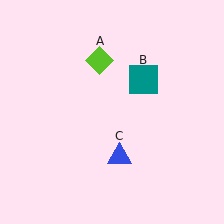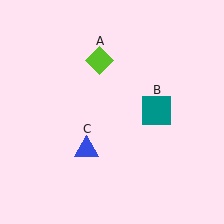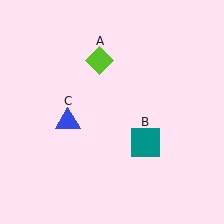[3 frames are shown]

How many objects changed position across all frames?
2 objects changed position: teal square (object B), blue triangle (object C).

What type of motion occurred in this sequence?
The teal square (object B), blue triangle (object C) rotated clockwise around the center of the scene.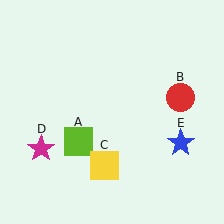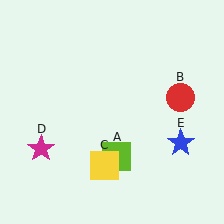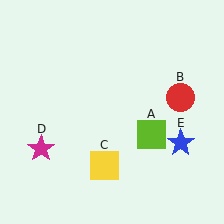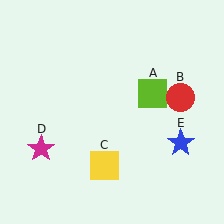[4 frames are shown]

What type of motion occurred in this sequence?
The lime square (object A) rotated counterclockwise around the center of the scene.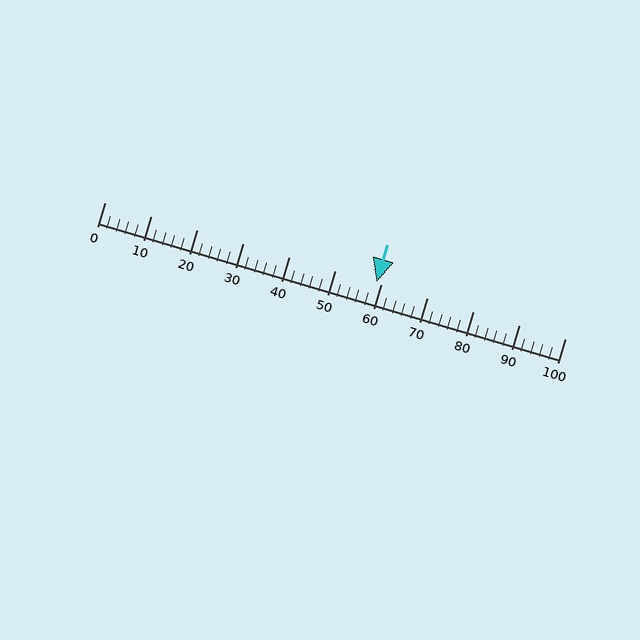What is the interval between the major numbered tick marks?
The major tick marks are spaced 10 units apart.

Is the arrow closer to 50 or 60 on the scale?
The arrow is closer to 60.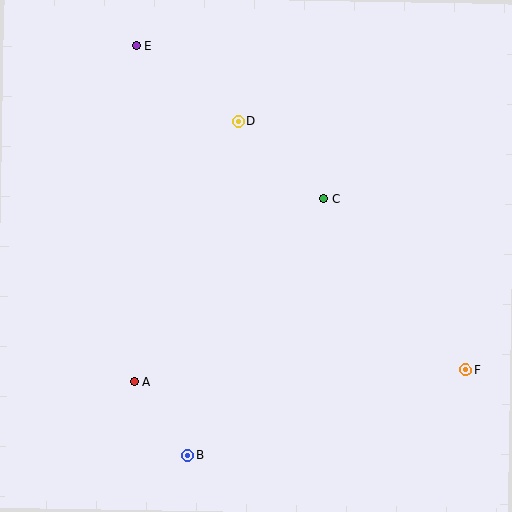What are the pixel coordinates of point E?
Point E is at (137, 46).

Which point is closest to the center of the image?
Point C at (324, 199) is closest to the center.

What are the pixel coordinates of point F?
Point F is at (466, 369).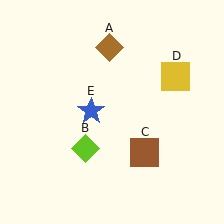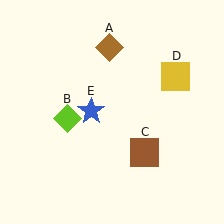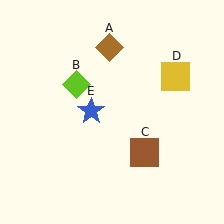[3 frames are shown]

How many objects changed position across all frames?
1 object changed position: lime diamond (object B).